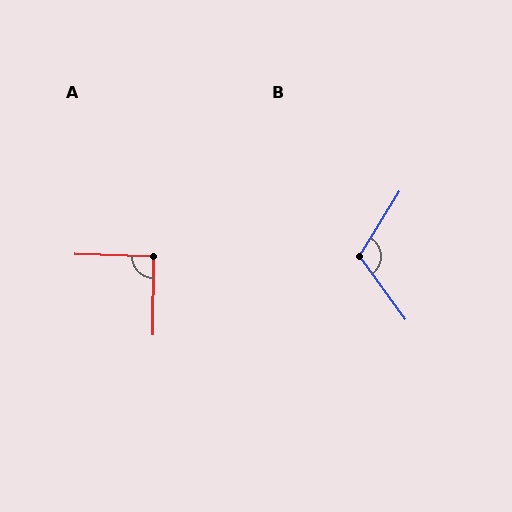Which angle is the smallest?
A, at approximately 92 degrees.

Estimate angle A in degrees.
Approximately 92 degrees.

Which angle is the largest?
B, at approximately 112 degrees.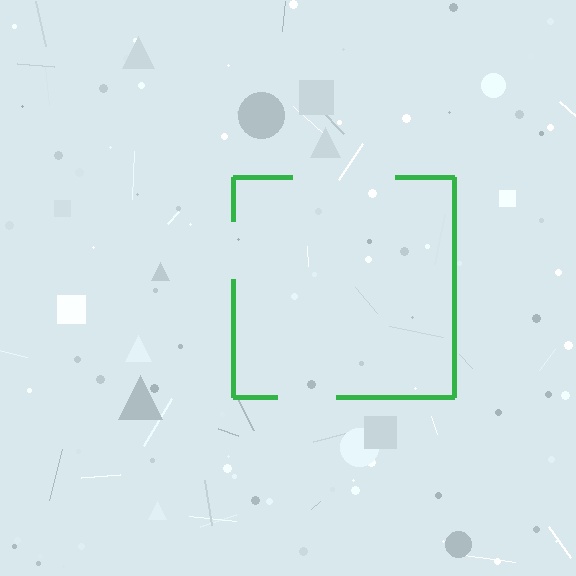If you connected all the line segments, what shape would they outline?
They would outline a square.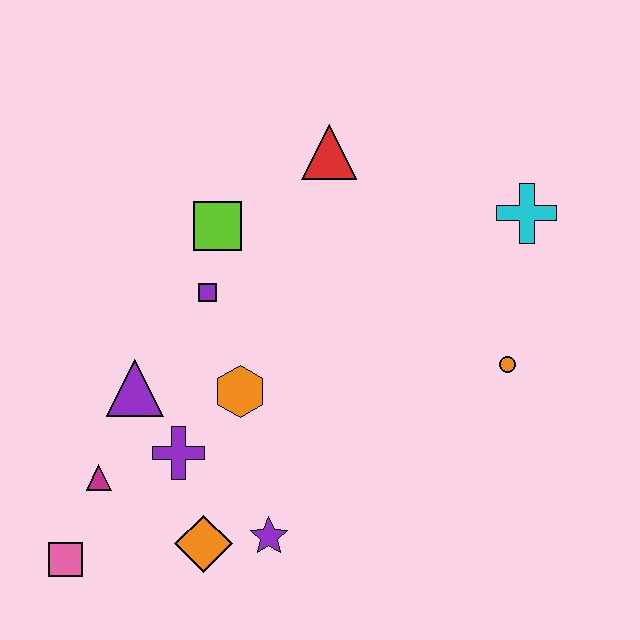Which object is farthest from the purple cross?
The cyan cross is farthest from the purple cross.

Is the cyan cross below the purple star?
No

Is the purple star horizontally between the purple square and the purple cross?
No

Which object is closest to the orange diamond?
The purple star is closest to the orange diamond.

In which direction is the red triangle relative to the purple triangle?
The red triangle is above the purple triangle.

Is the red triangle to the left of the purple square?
No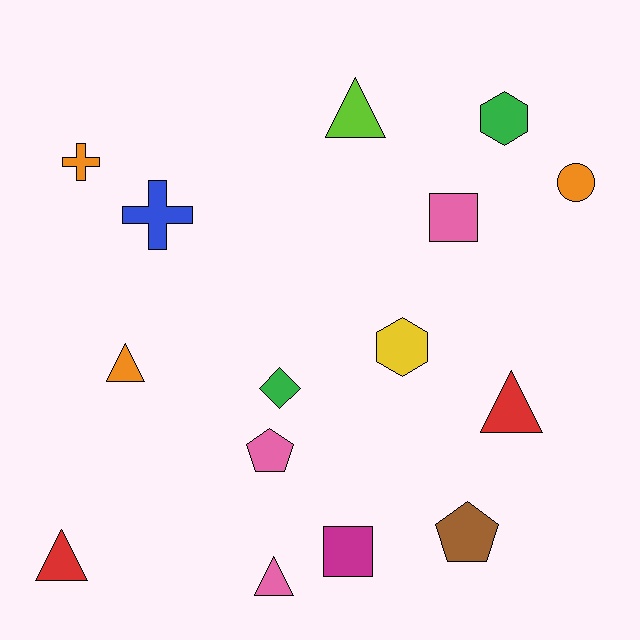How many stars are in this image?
There are no stars.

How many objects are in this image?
There are 15 objects.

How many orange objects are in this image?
There are 3 orange objects.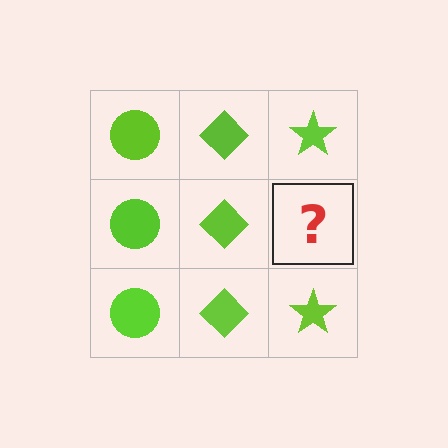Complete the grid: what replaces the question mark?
The question mark should be replaced with a lime star.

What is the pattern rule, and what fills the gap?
The rule is that each column has a consistent shape. The gap should be filled with a lime star.